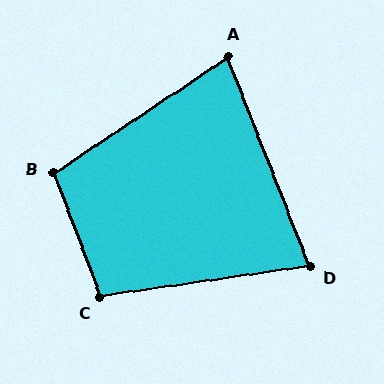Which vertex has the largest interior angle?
B, at approximately 103 degrees.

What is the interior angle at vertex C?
Approximately 102 degrees (obtuse).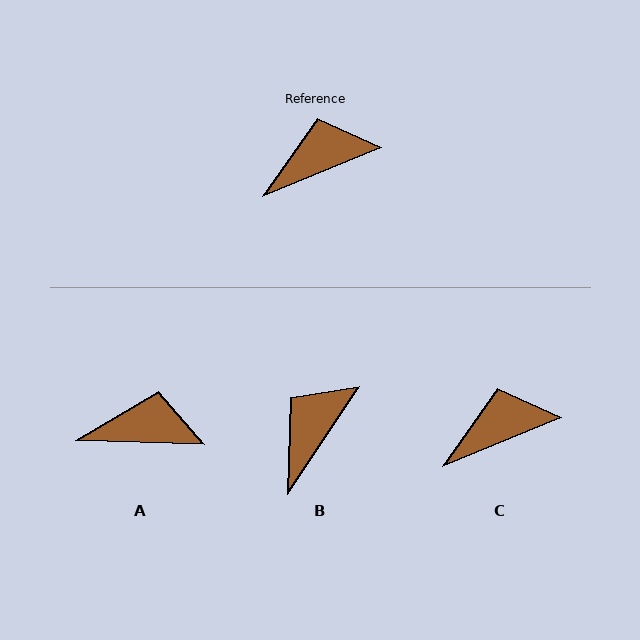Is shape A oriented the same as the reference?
No, it is off by about 24 degrees.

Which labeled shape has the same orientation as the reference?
C.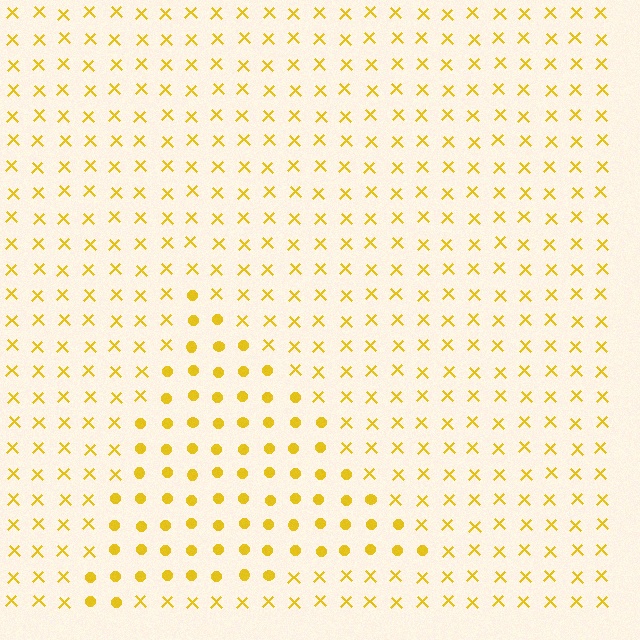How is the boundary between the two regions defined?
The boundary is defined by a change in element shape: circles inside vs. X marks outside. All elements share the same color and spacing.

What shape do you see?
I see a triangle.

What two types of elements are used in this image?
The image uses circles inside the triangle region and X marks outside it.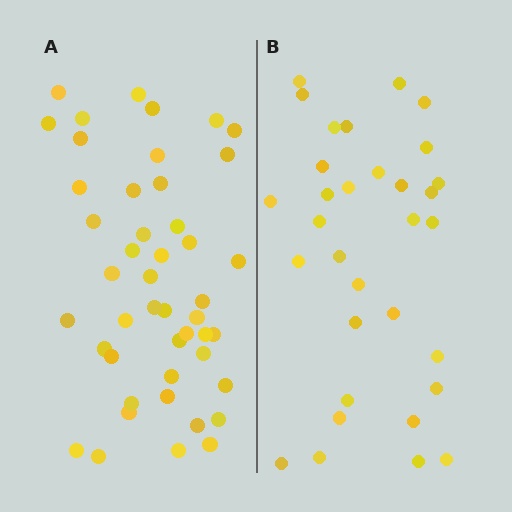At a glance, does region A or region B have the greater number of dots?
Region A (the left region) has more dots.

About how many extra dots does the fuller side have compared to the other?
Region A has approximately 15 more dots than region B.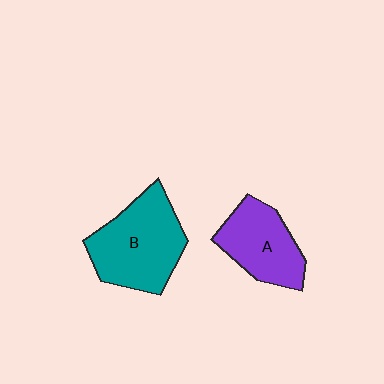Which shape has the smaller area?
Shape A (purple).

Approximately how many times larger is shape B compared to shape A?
Approximately 1.3 times.